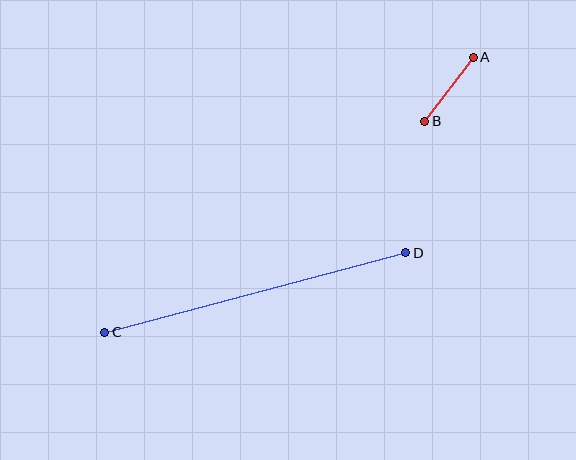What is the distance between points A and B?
The distance is approximately 80 pixels.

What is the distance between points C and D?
The distance is approximately 311 pixels.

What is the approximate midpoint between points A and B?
The midpoint is at approximately (449, 89) pixels.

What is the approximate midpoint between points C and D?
The midpoint is at approximately (255, 292) pixels.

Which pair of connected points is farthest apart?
Points C and D are farthest apart.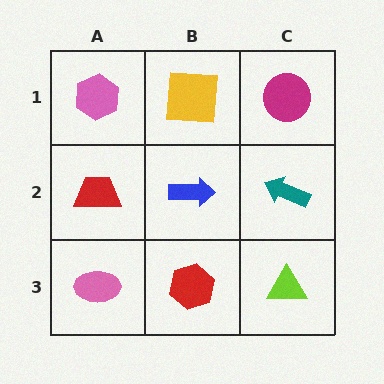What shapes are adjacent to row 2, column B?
A yellow square (row 1, column B), a red hexagon (row 3, column B), a red trapezoid (row 2, column A), a teal arrow (row 2, column C).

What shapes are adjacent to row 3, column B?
A blue arrow (row 2, column B), a pink ellipse (row 3, column A), a lime triangle (row 3, column C).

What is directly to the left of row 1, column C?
A yellow square.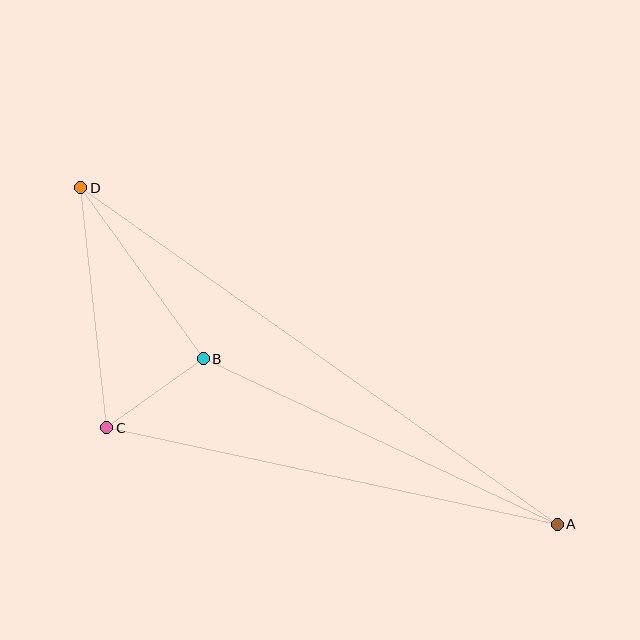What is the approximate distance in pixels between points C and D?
The distance between C and D is approximately 241 pixels.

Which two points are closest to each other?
Points B and C are closest to each other.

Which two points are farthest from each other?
Points A and D are farthest from each other.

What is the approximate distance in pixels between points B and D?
The distance between B and D is approximately 210 pixels.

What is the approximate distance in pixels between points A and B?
The distance between A and B is approximately 391 pixels.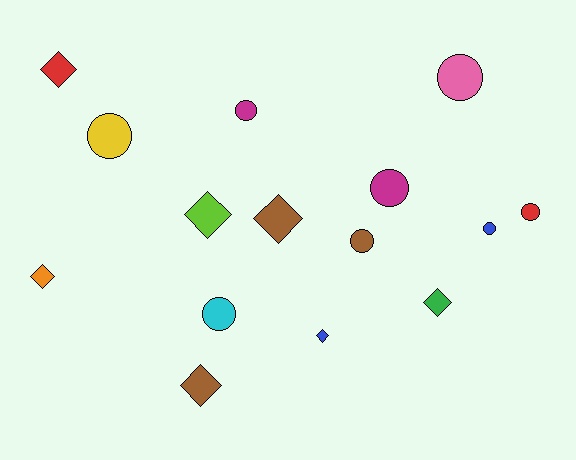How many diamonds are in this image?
There are 7 diamonds.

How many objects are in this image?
There are 15 objects.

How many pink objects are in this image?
There is 1 pink object.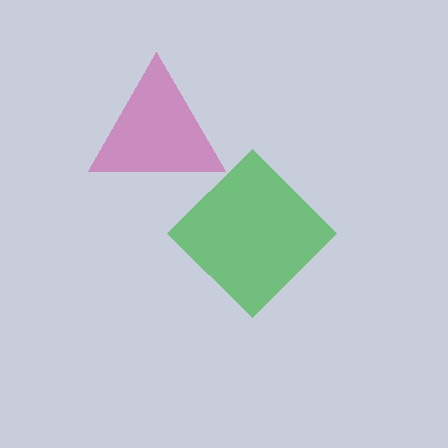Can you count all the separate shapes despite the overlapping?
Yes, there are 2 separate shapes.